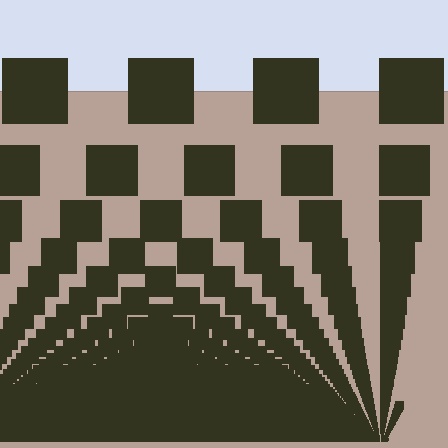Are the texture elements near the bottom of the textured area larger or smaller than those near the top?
Smaller. The gradient is inverted — elements near the bottom are smaller and denser.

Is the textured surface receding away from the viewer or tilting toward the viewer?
The surface appears to tilt toward the viewer. Texture elements get larger and sparser toward the top.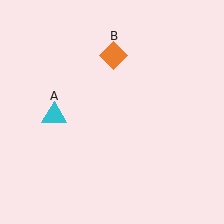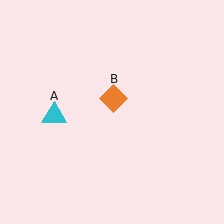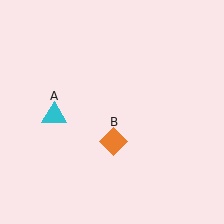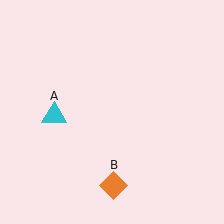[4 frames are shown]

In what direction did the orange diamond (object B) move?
The orange diamond (object B) moved down.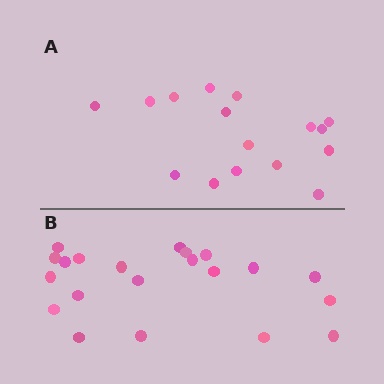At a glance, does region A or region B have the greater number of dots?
Region B (the bottom region) has more dots.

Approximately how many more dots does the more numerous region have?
Region B has about 5 more dots than region A.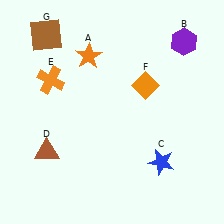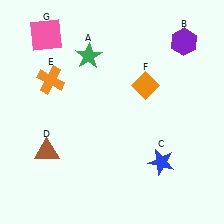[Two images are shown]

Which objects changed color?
A changed from orange to green. G changed from brown to pink.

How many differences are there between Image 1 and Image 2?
There are 2 differences between the two images.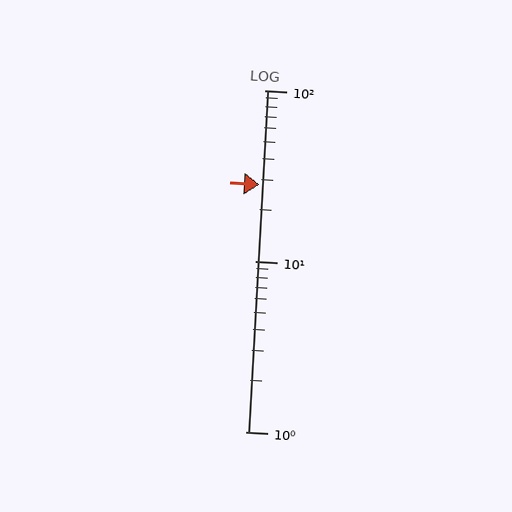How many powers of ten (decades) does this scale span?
The scale spans 2 decades, from 1 to 100.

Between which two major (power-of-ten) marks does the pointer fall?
The pointer is between 10 and 100.